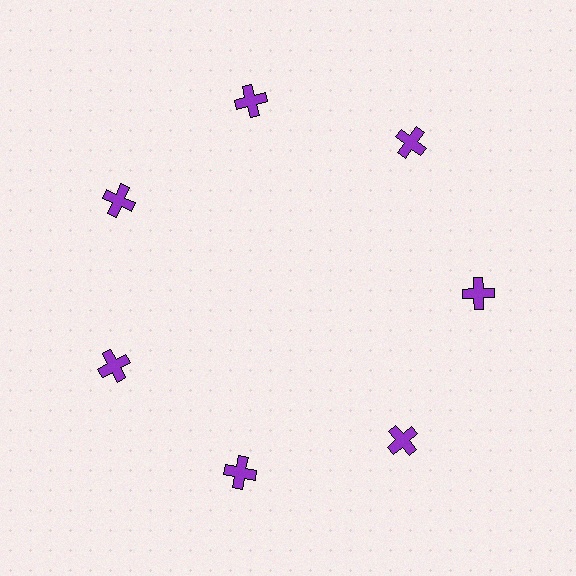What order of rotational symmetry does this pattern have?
This pattern has 7-fold rotational symmetry.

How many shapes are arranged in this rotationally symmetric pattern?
There are 7 shapes, arranged in 7 groups of 1.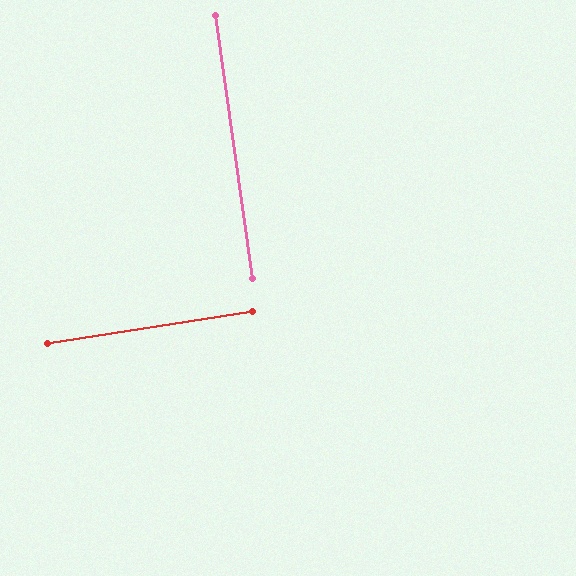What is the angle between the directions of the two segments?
Approximately 89 degrees.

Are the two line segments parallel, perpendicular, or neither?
Perpendicular — they meet at approximately 89°.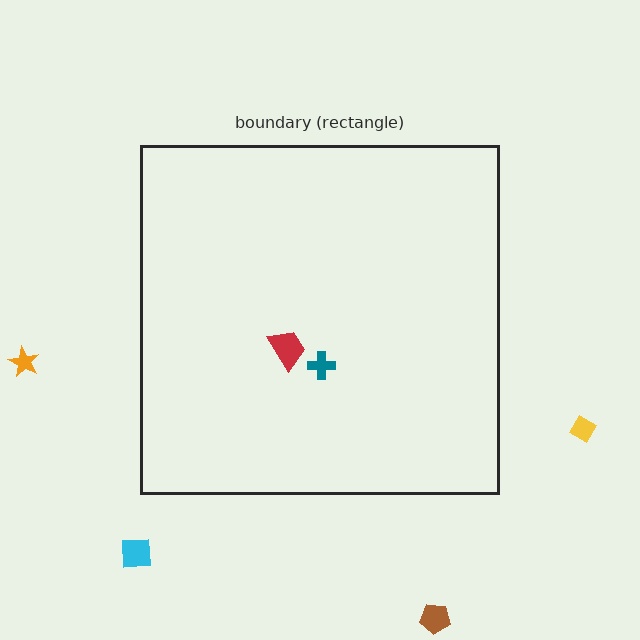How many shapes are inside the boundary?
2 inside, 4 outside.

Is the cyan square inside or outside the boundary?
Outside.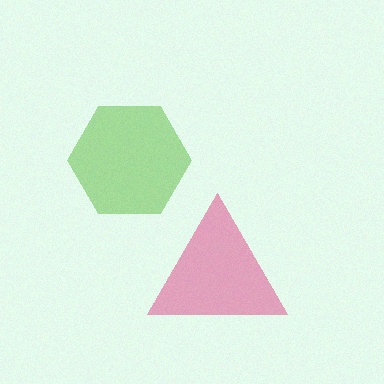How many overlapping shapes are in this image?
There are 2 overlapping shapes in the image.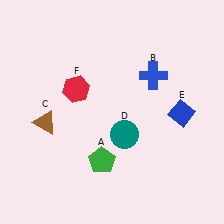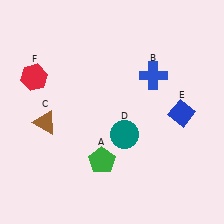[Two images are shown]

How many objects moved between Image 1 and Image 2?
1 object moved between the two images.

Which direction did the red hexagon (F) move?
The red hexagon (F) moved left.